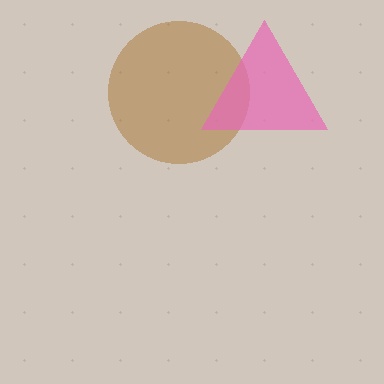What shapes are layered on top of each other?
The layered shapes are: a brown circle, a pink triangle.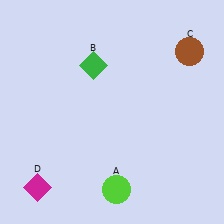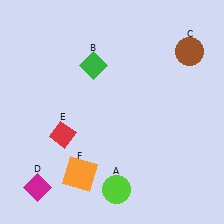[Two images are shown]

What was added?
A red diamond (E), an orange square (F) were added in Image 2.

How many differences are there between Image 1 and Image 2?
There are 2 differences between the two images.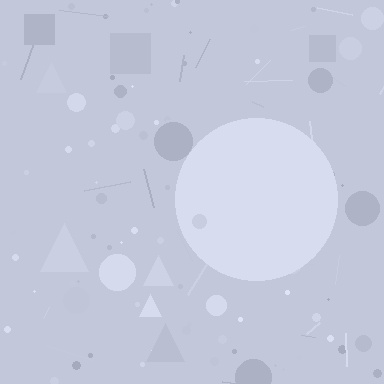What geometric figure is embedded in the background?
A circle is embedded in the background.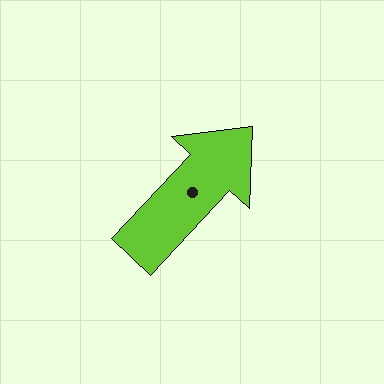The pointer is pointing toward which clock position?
Roughly 1 o'clock.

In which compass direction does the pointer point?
Northeast.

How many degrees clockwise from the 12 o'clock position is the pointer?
Approximately 43 degrees.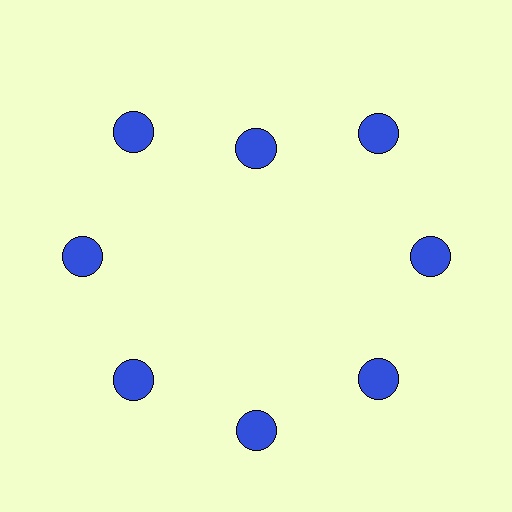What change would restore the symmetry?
The symmetry would be restored by moving it outward, back onto the ring so that all 8 circles sit at equal angles and equal distance from the center.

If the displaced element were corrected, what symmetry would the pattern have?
It would have 8-fold rotational symmetry — the pattern would map onto itself every 45 degrees.